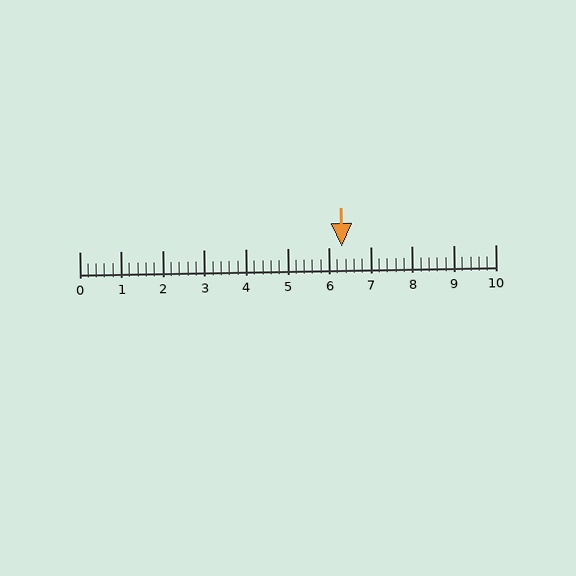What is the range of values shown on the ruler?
The ruler shows values from 0 to 10.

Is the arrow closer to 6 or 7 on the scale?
The arrow is closer to 6.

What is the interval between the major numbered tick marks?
The major tick marks are spaced 1 units apart.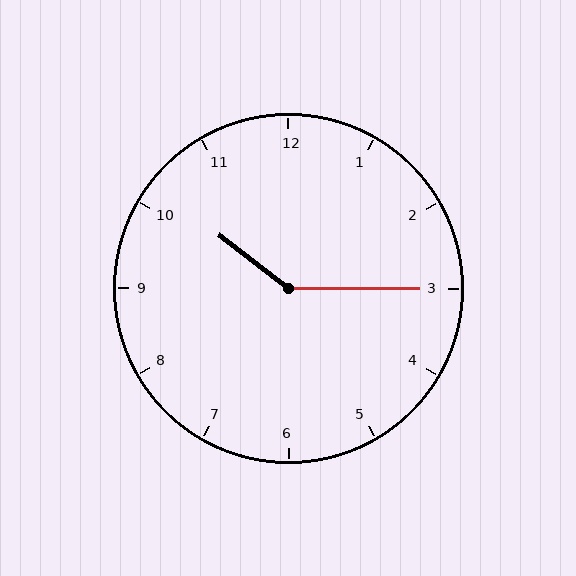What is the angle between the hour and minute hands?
Approximately 142 degrees.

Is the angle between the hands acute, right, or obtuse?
It is obtuse.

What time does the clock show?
10:15.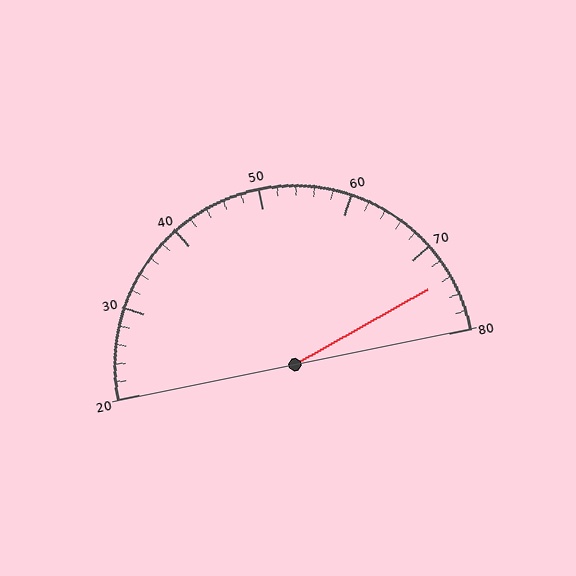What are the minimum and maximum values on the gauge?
The gauge ranges from 20 to 80.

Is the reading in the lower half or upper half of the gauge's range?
The reading is in the upper half of the range (20 to 80).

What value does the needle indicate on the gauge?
The needle indicates approximately 74.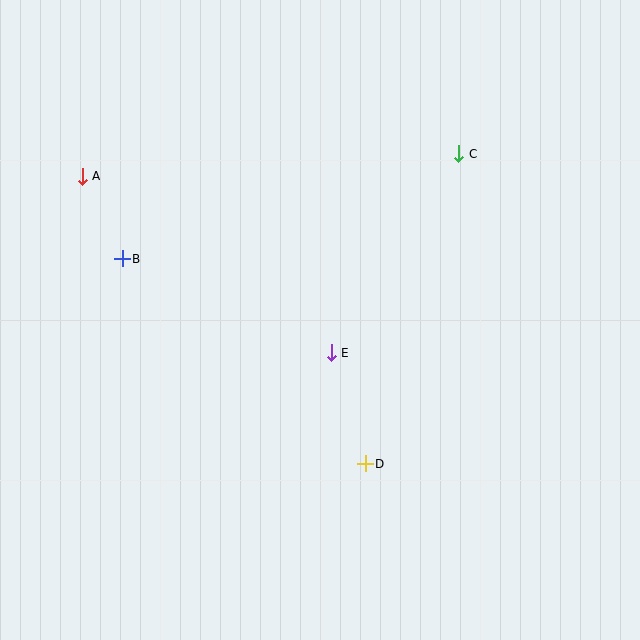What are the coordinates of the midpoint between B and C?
The midpoint between B and C is at (290, 206).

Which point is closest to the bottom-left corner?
Point B is closest to the bottom-left corner.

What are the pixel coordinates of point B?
Point B is at (122, 259).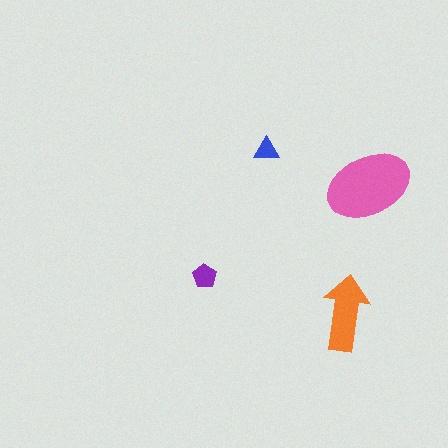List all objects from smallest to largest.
The blue triangle, the purple pentagon, the orange arrow, the pink ellipse.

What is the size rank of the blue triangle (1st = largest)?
4th.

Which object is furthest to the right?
The pink ellipse is rightmost.